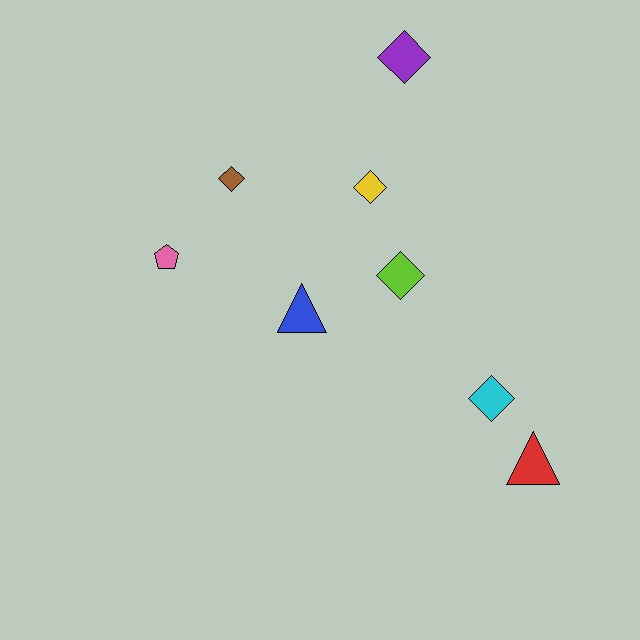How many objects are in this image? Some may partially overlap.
There are 8 objects.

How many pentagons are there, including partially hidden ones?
There is 1 pentagon.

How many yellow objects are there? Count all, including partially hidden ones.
There is 1 yellow object.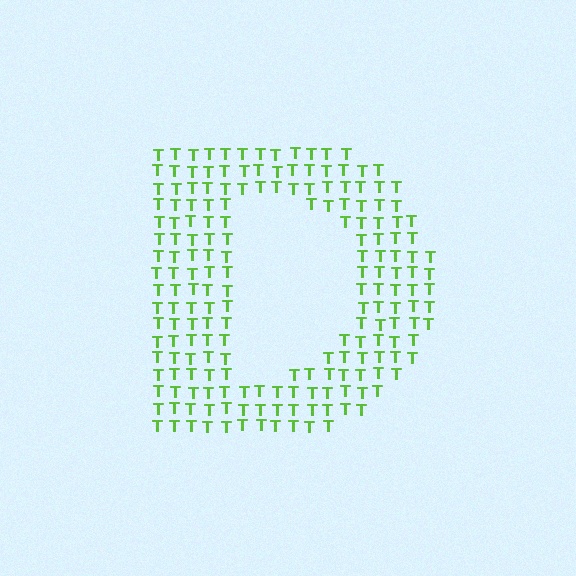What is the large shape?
The large shape is the letter D.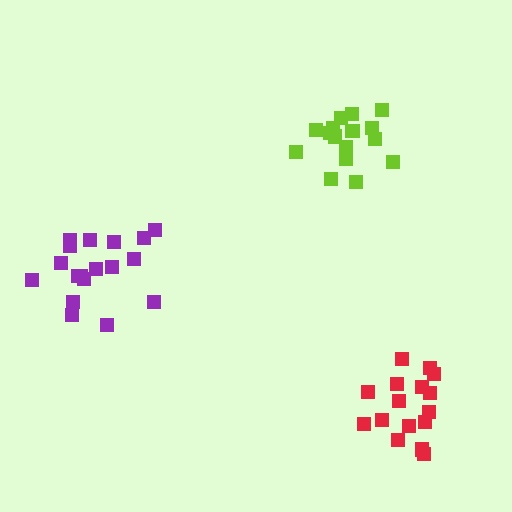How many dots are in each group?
Group 1: 18 dots, Group 2: 16 dots, Group 3: 16 dots (50 total).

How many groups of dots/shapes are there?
There are 3 groups.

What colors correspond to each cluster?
The clusters are colored: purple, lime, red.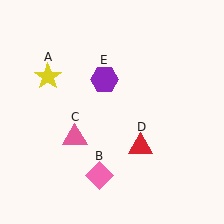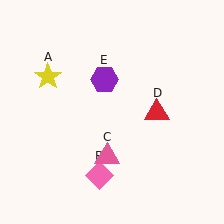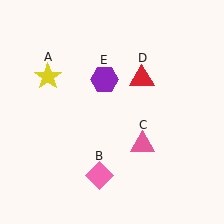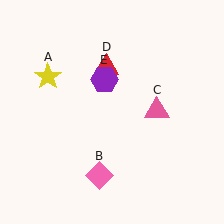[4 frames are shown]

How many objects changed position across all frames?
2 objects changed position: pink triangle (object C), red triangle (object D).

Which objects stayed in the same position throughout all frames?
Yellow star (object A) and pink diamond (object B) and purple hexagon (object E) remained stationary.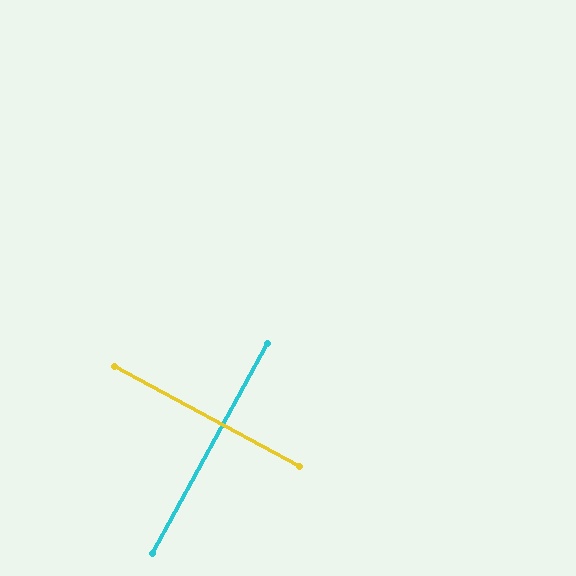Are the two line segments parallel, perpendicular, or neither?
Perpendicular — they meet at approximately 90°.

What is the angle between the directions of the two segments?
Approximately 90 degrees.